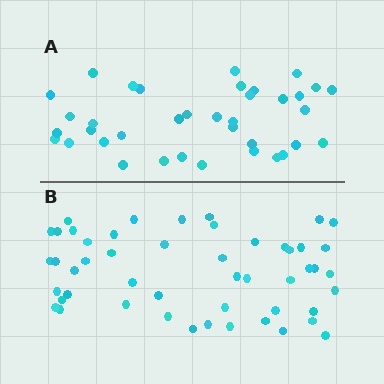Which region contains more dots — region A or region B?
Region B (the bottom region) has more dots.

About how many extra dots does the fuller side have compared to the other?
Region B has approximately 15 more dots than region A.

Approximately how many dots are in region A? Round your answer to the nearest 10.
About 40 dots. (The exact count is 37, which rounds to 40.)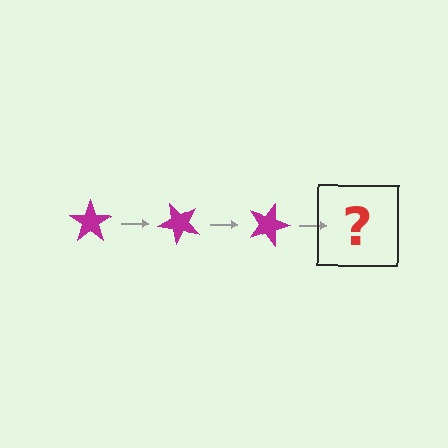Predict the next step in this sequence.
The next step is a magenta star rotated 135 degrees.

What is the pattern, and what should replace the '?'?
The pattern is that the star rotates 45 degrees each step. The '?' should be a magenta star rotated 135 degrees.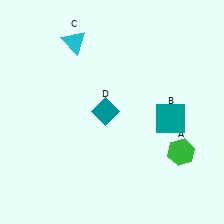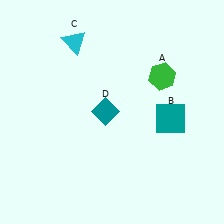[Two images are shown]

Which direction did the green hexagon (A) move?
The green hexagon (A) moved up.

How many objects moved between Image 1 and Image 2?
1 object moved between the two images.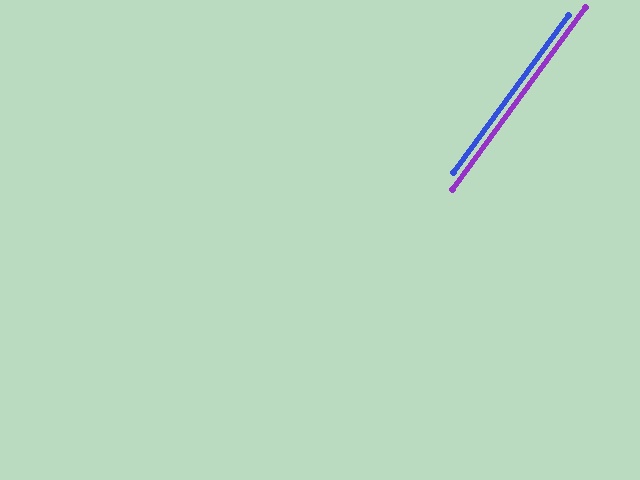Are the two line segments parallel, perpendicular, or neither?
Parallel — their directions differ by only 0.2°.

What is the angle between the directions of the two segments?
Approximately 0 degrees.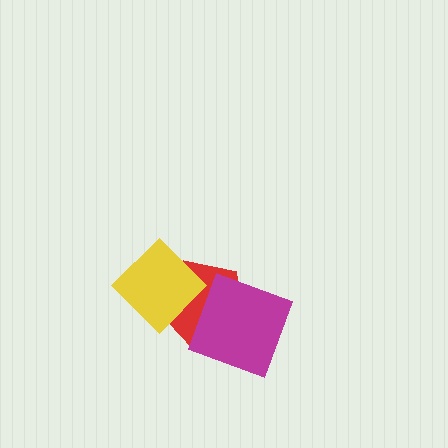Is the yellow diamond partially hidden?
No, no other shape covers it.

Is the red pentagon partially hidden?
Yes, it is partially covered by another shape.